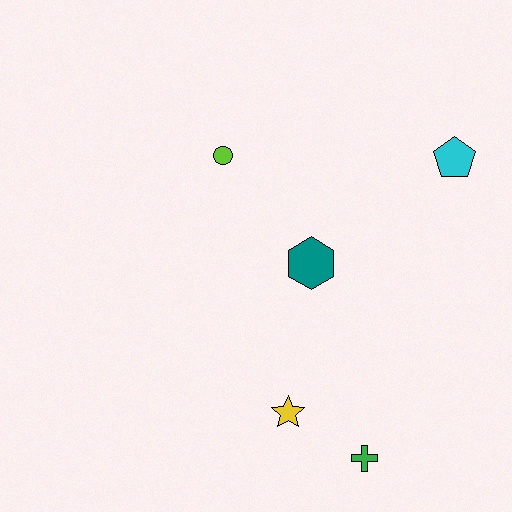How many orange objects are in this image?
There are no orange objects.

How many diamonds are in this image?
There are no diamonds.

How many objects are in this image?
There are 5 objects.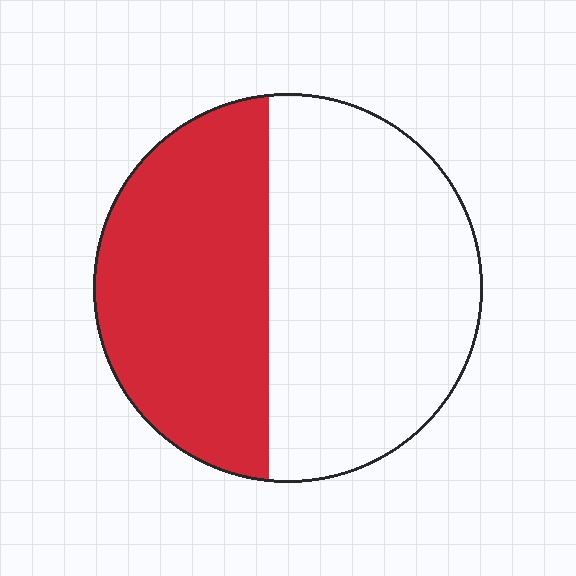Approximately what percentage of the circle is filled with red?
Approximately 45%.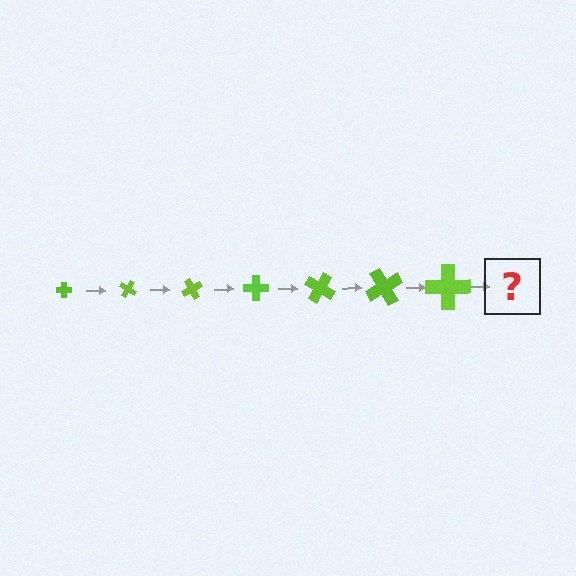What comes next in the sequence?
The next element should be a cross, larger than the previous one and rotated 210 degrees from the start.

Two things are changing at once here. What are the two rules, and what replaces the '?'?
The two rules are that the cross grows larger each step and it rotates 30 degrees each step. The '?' should be a cross, larger than the previous one and rotated 210 degrees from the start.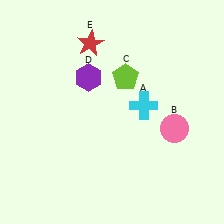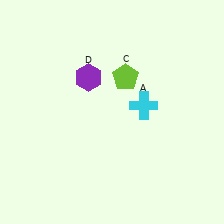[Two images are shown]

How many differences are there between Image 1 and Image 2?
There are 2 differences between the two images.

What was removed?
The red star (E), the pink circle (B) were removed in Image 2.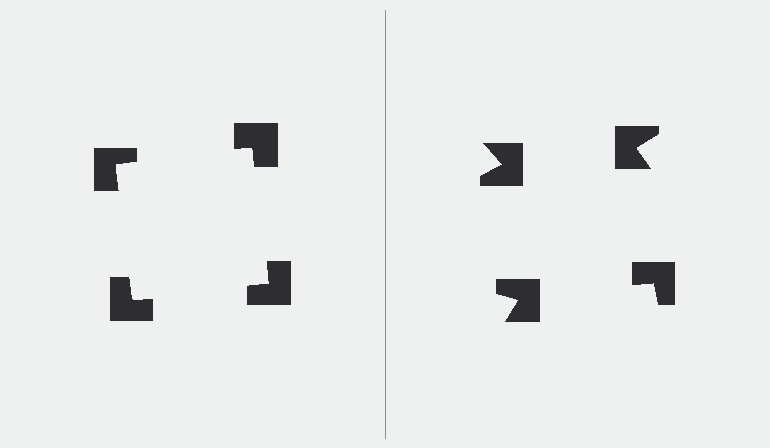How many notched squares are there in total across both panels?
8 — 4 on each side.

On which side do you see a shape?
An illusory square appears on the left side. On the right side the wedge cuts are rotated, so no coherent shape forms.